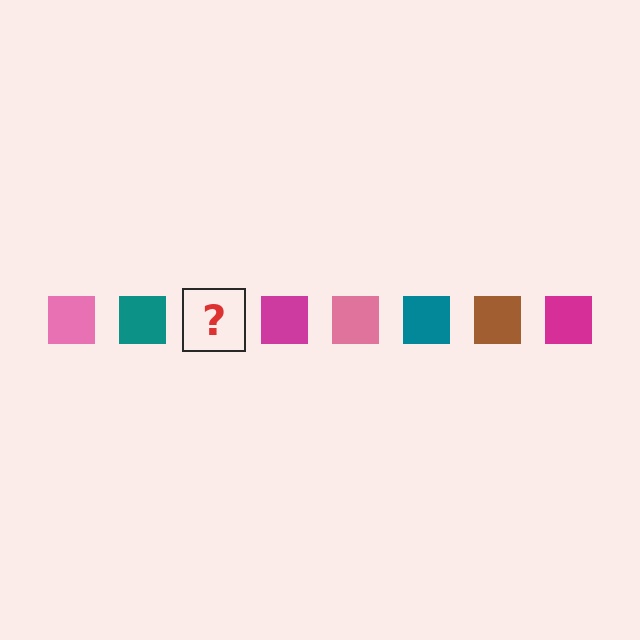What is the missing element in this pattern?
The missing element is a brown square.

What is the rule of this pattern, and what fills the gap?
The rule is that the pattern cycles through pink, teal, brown, magenta squares. The gap should be filled with a brown square.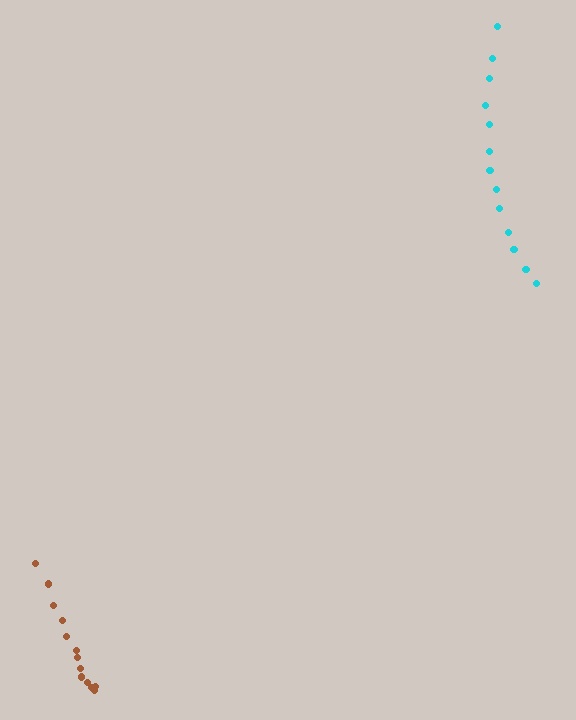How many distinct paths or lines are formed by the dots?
There are 2 distinct paths.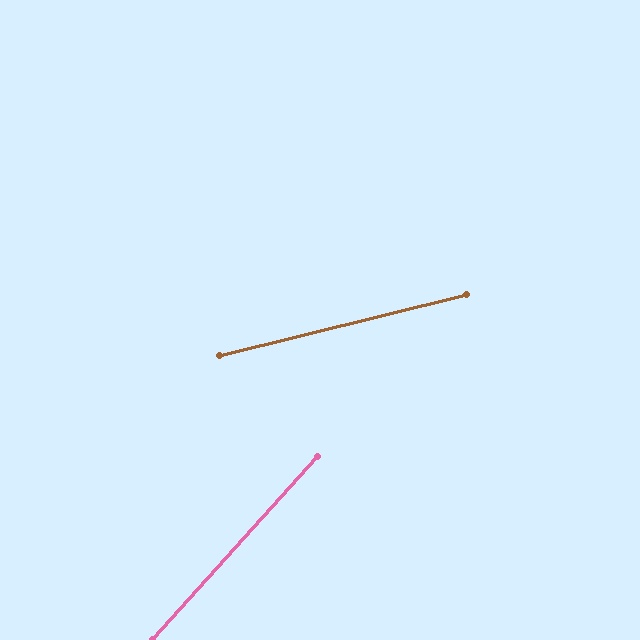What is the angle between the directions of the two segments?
Approximately 34 degrees.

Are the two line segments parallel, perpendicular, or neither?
Neither parallel nor perpendicular — they differ by about 34°.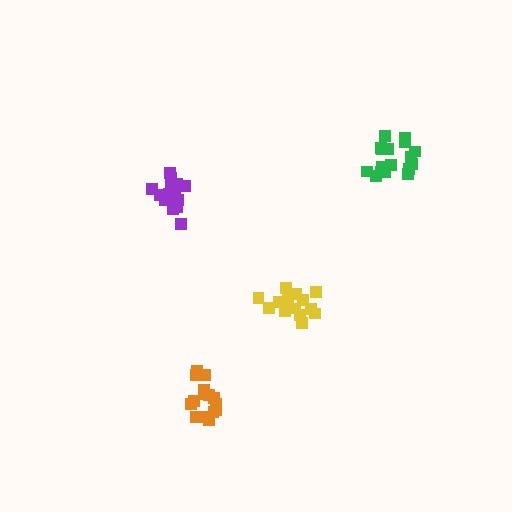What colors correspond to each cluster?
The clusters are colored: purple, yellow, orange, green.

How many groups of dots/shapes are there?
There are 4 groups.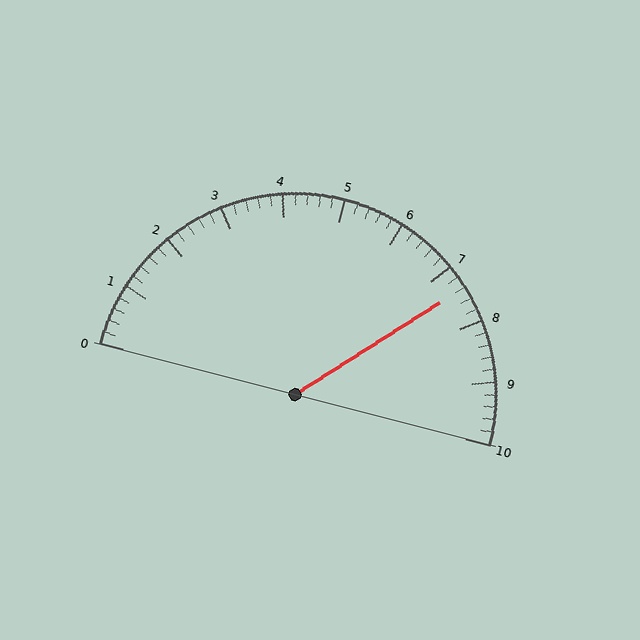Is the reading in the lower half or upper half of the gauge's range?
The reading is in the upper half of the range (0 to 10).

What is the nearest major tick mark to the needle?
The nearest major tick mark is 7.